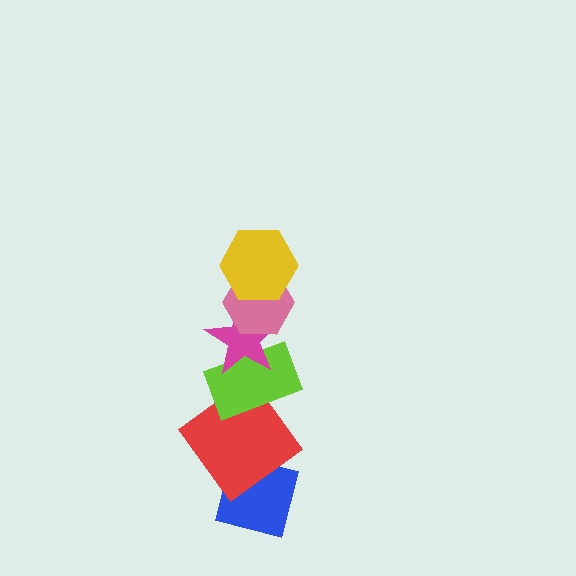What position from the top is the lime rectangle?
The lime rectangle is 4th from the top.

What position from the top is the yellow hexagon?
The yellow hexagon is 1st from the top.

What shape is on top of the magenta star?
The pink hexagon is on top of the magenta star.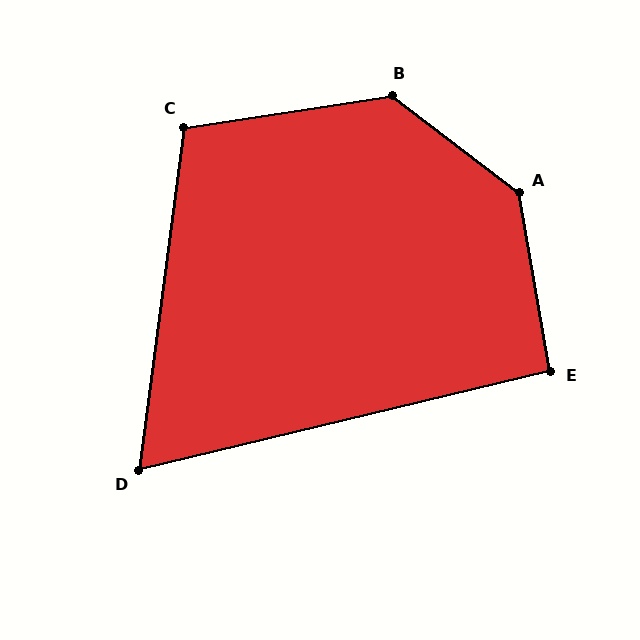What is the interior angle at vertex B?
Approximately 134 degrees (obtuse).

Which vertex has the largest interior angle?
A, at approximately 138 degrees.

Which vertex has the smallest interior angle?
D, at approximately 69 degrees.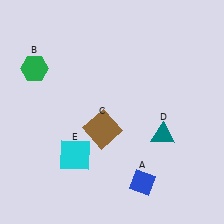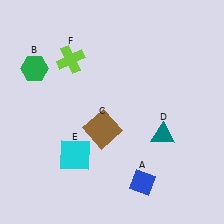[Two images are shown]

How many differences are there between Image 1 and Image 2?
There is 1 difference between the two images.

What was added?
A lime cross (F) was added in Image 2.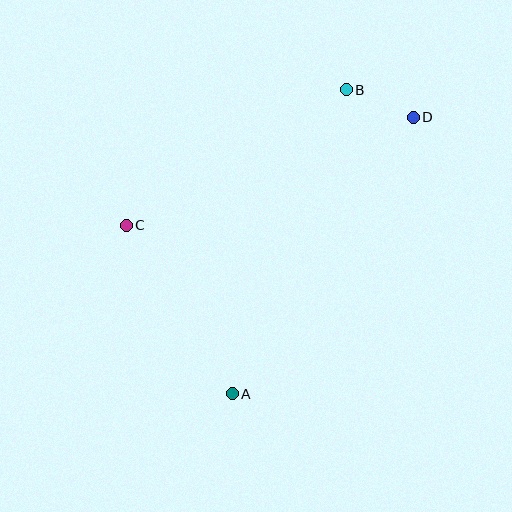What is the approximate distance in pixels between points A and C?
The distance between A and C is approximately 199 pixels.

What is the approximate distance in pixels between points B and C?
The distance between B and C is approximately 259 pixels.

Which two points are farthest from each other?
Points A and D are farthest from each other.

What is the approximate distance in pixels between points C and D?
The distance between C and D is approximately 307 pixels.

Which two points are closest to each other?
Points B and D are closest to each other.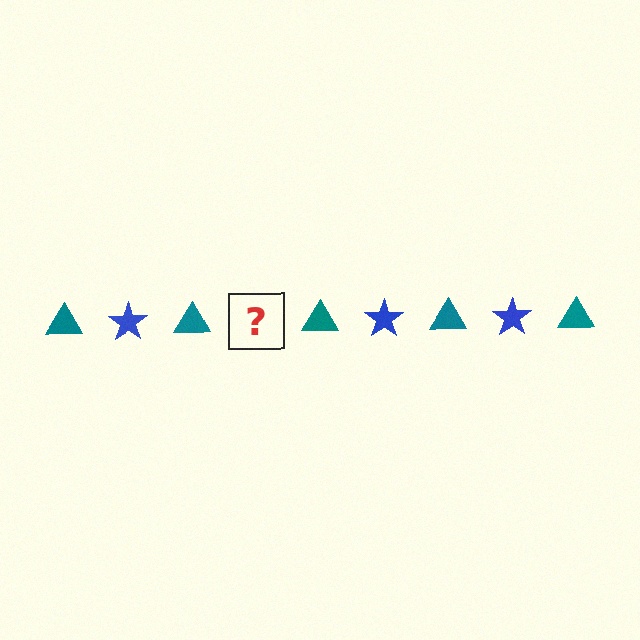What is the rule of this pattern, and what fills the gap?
The rule is that the pattern alternates between teal triangle and blue star. The gap should be filled with a blue star.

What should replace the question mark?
The question mark should be replaced with a blue star.